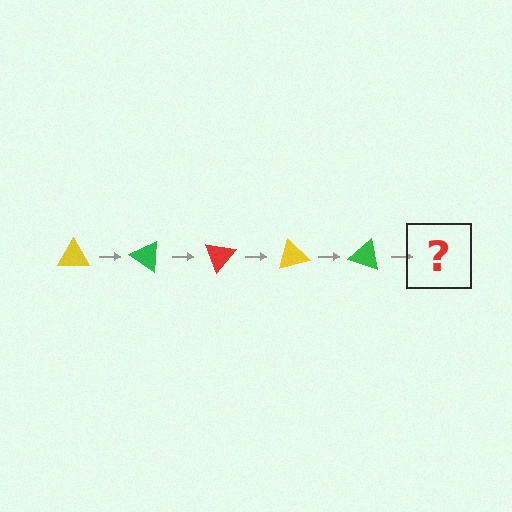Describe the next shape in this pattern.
It should be a red triangle, rotated 175 degrees from the start.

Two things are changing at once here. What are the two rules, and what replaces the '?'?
The two rules are that it rotates 35 degrees each step and the color cycles through yellow, green, and red. The '?' should be a red triangle, rotated 175 degrees from the start.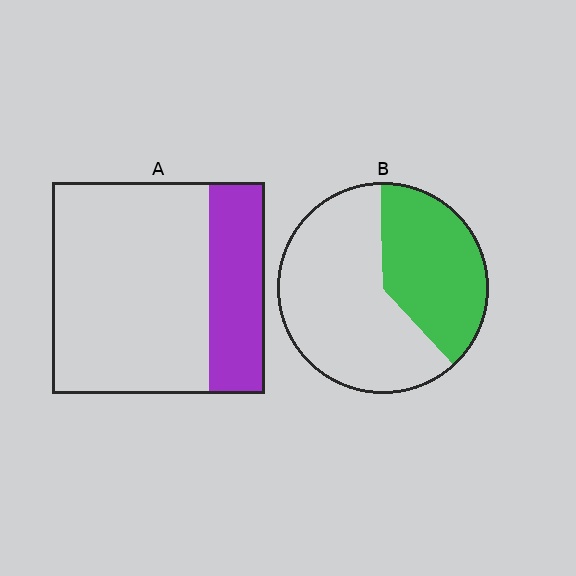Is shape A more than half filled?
No.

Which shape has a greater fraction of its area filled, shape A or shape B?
Shape B.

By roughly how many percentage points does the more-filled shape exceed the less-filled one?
By roughly 10 percentage points (B over A).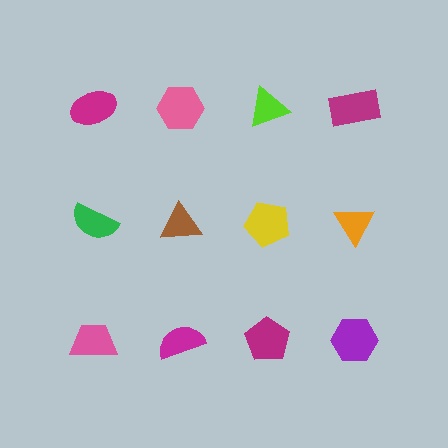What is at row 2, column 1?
A green semicircle.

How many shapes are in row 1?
4 shapes.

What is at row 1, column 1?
A magenta ellipse.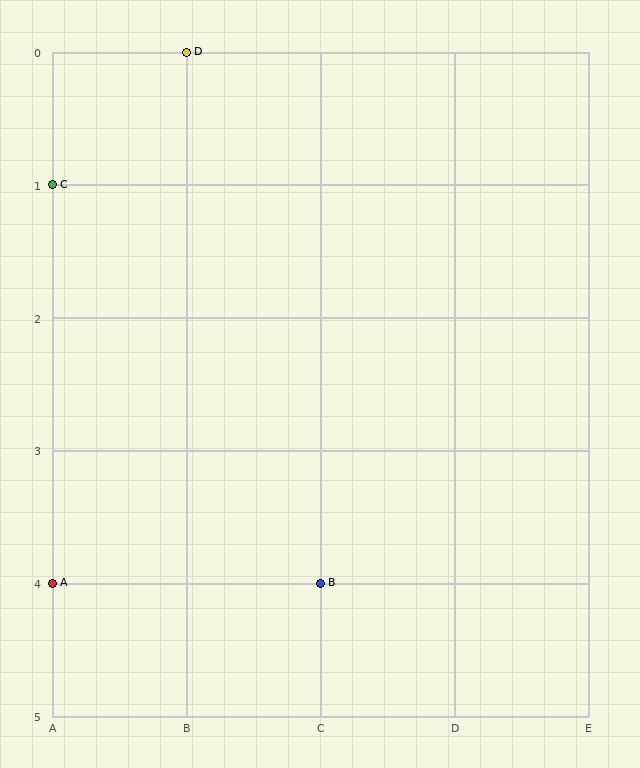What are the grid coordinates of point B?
Point B is at grid coordinates (C, 4).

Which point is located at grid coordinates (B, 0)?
Point D is at (B, 0).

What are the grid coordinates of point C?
Point C is at grid coordinates (A, 1).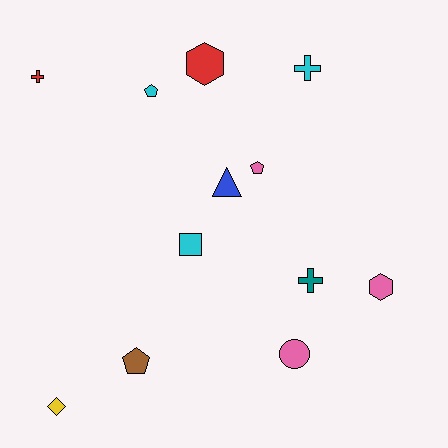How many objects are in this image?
There are 12 objects.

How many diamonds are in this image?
There is 1 diamond.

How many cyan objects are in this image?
There are 3 cyan objects.